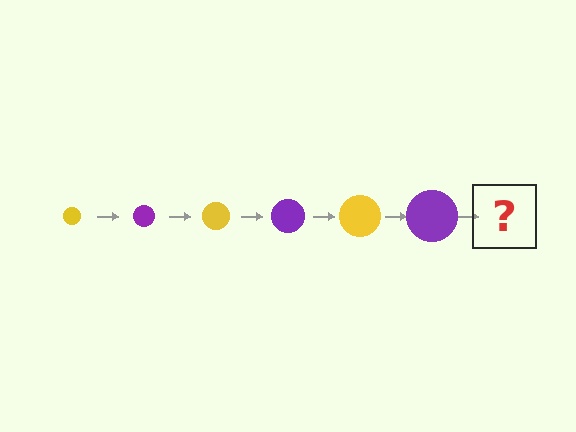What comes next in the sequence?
The next element should be a yellow circle, larger than the previous one.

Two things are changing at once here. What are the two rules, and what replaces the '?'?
The two rules are that the circle grows larger each step and the color cycles through yellow and purple. The '?' should be a yellow circle, larger than the previous one.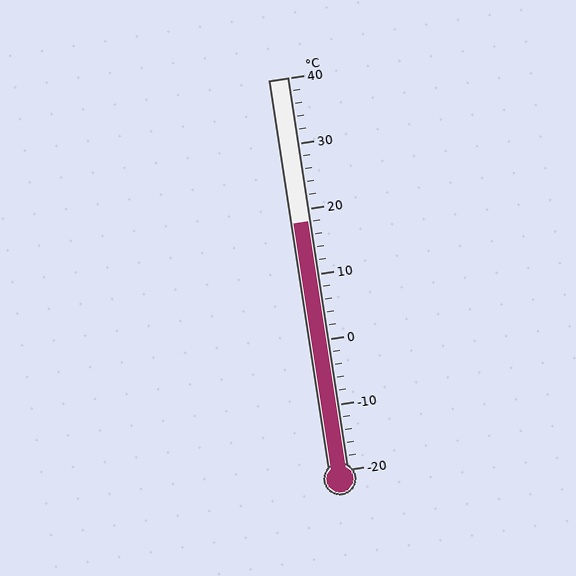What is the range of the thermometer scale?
The thermometer scale ranges from -20°C to 40°C.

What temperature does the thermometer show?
The thermometer shows approximately 18°C.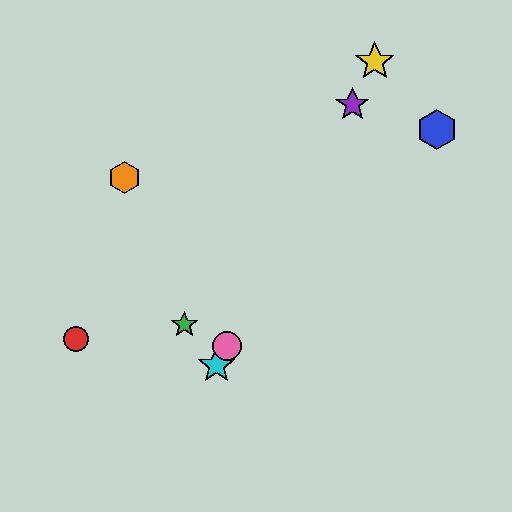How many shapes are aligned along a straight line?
4 shapes (the yellow star, the purple star, the cyan star, the pink circle) are aligned along a straight line.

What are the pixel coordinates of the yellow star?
The yellow star is at (375, 61).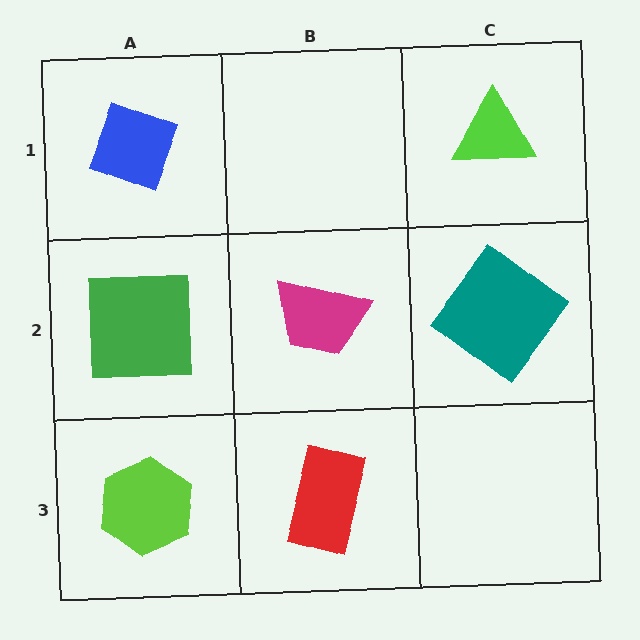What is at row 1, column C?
A lime triangle.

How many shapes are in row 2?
3 shapes.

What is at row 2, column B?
A magenta trapezoid.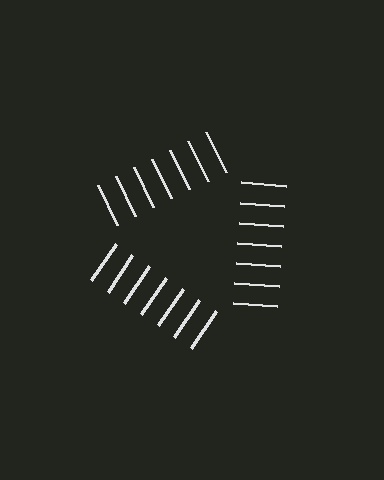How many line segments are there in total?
21 — 7 along each of the 3 edges.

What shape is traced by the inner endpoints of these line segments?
An illusory triangle — the line segments terminate on its edges but no continuous stroke is drawn.